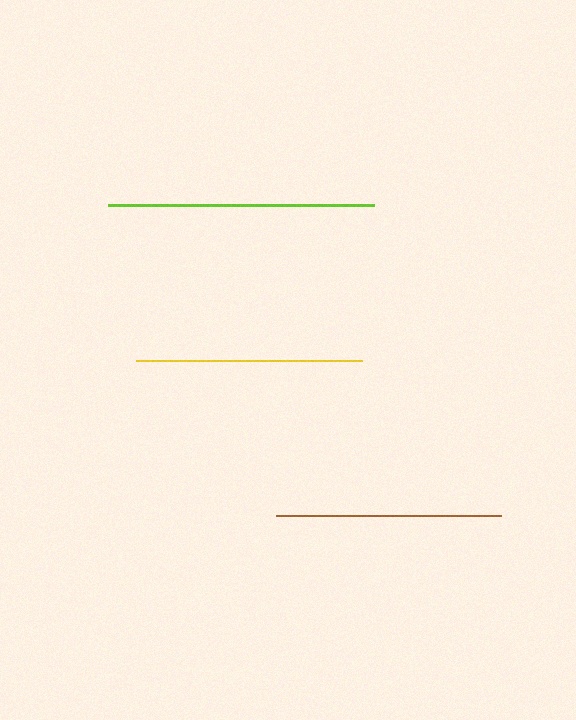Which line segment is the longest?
The lime line is the longest at approximately 267 pixels.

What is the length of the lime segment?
The lime segment is approximately 267 pixels long.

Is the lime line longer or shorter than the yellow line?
The lime line is longer than the yellow line.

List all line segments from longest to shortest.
From longest to shortest: lime, yellow, brown.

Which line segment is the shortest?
The brown line is the shortest at approximately 225 pixels.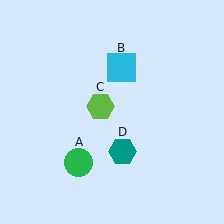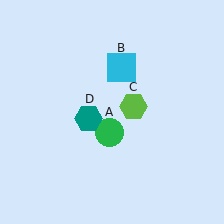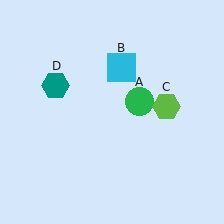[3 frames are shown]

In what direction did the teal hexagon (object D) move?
The teal hexagon (object D) moved up and to the left.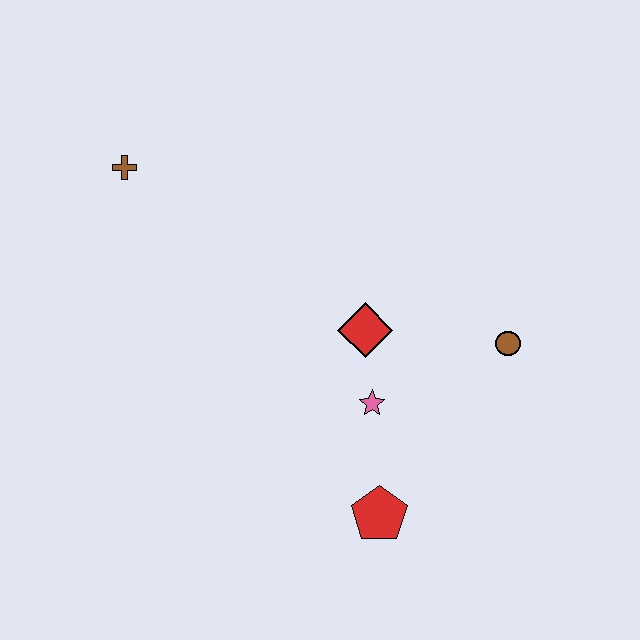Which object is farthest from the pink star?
The brown cross is farthest from the pink star.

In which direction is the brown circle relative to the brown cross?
The brown circle is to the right of the brown cross.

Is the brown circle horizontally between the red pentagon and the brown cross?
No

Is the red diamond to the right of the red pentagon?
No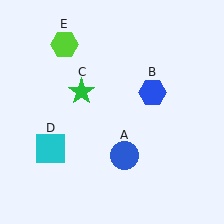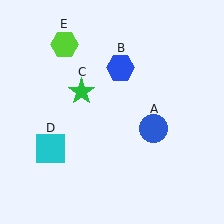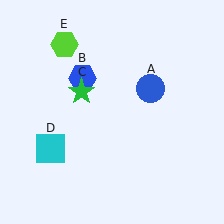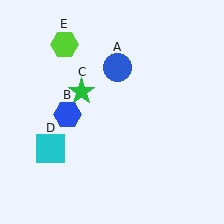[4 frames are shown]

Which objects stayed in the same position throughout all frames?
Green star (object C) and cyan square (object D) and lime hexagon (object E) remained stationary.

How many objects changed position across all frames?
2 objects changed position: blue circle (object A), blue hexagon (object B).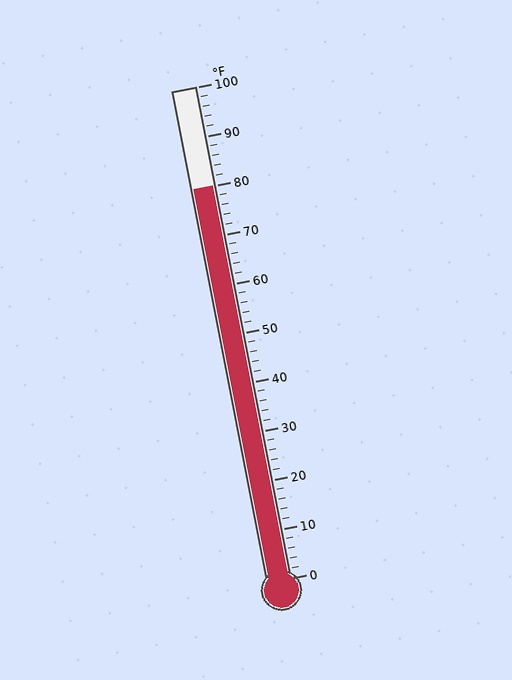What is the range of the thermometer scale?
The thermometer scale ranges from 0°F to 100°F.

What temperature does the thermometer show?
The thermometer shows approximately 80°F.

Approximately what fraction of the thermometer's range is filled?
The thermometer is filled to approximately 80% of its range.